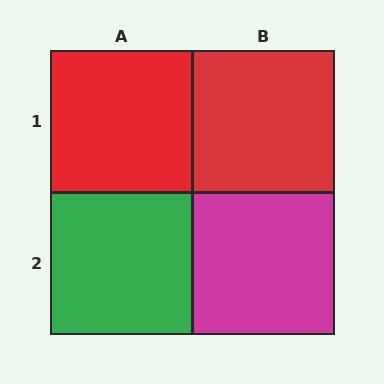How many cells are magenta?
1 cell is magenta.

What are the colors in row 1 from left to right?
Red, red.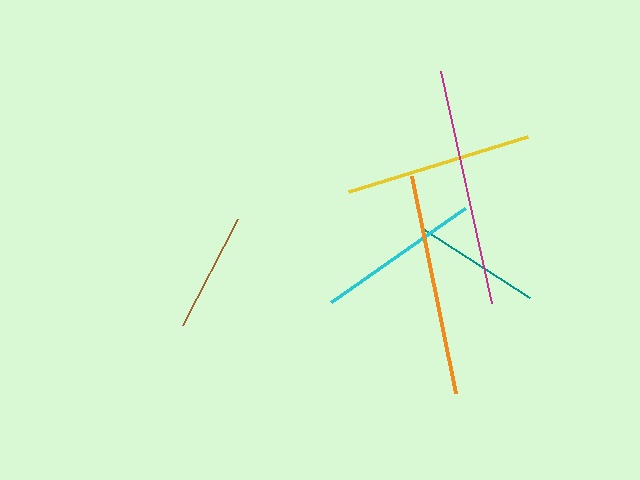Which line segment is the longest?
The magenta line is the longest at approximately 237 pixels.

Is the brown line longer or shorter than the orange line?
The orange line is longer than the brown line.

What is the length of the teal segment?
The teal segment is approximately 127 pixels long.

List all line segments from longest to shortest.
From longest to shortest: magenta, orange, yellow, cyan, teal, brown.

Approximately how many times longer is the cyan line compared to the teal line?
The cyan line is approximately 1.3 times the length of the teal line.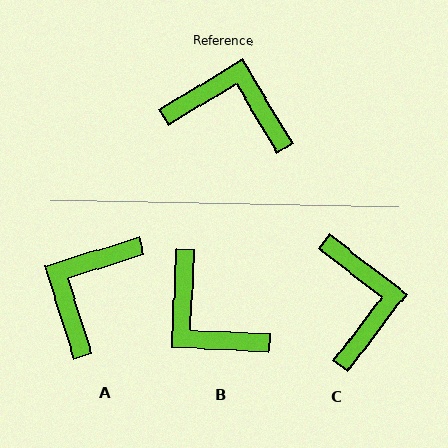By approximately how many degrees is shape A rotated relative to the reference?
Approximately 77 degrees counter-clockwise.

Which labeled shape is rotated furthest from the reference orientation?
B, about 146 degrees away.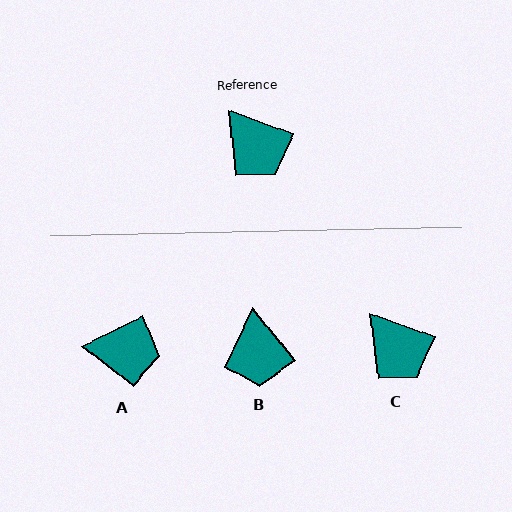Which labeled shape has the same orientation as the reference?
C.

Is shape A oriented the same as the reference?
No, it is off by about 46 degrees.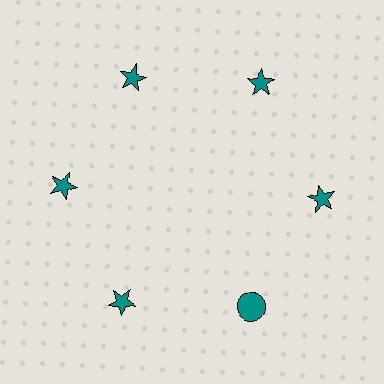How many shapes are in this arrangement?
There are 6 shapes arranged in a ring pattern.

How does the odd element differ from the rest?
It has a different shape: circle instead of star.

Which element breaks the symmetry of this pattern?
The teal circle at roughly the 5 o'clock position breaks the symmetry. All other shapes are teal stars.